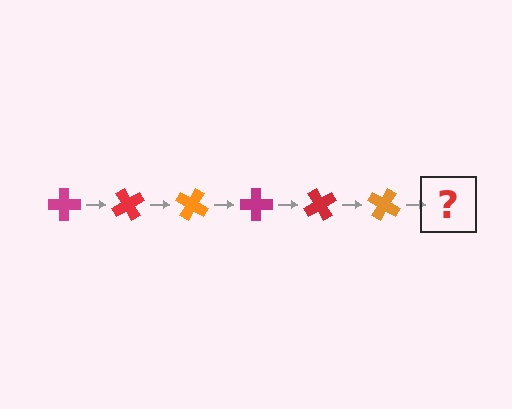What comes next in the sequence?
The next element should be a magenta cross, rotated 360 degrees from the start.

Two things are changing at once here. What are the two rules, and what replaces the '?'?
The two rules are that it rotates 60 degrees each step and the color cycles through magenta, red, and orange. The '?' should be a magenta cross, rotated 360 degrees from the start.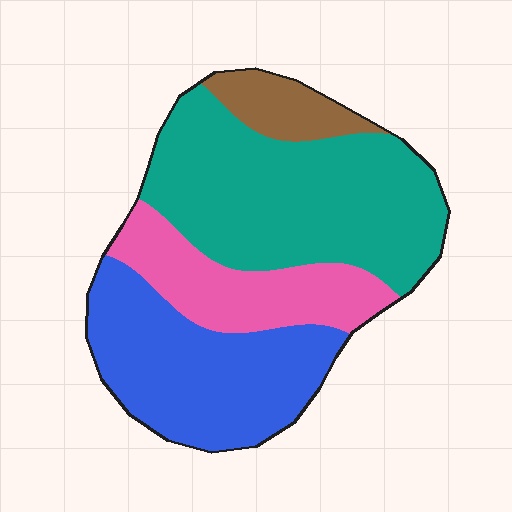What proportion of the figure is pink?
Pink takes up less than a quarter of the figure.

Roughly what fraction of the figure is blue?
Blue covers roughly 30% of the figure.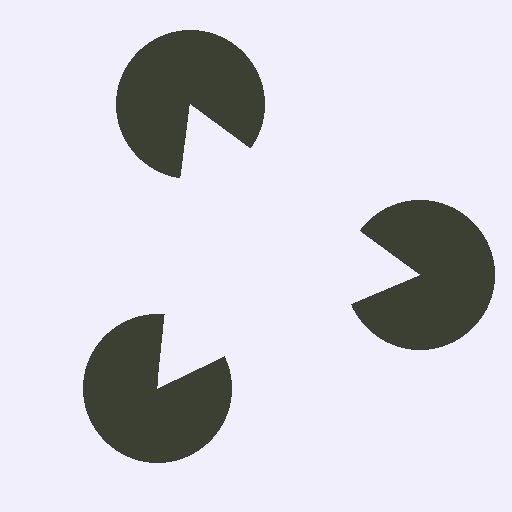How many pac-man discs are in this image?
There are 3 — one at each vertex of the illusory triangle.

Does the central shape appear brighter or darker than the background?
It typically appears slightly brighter than the background, even though no actual brightness change is drawn.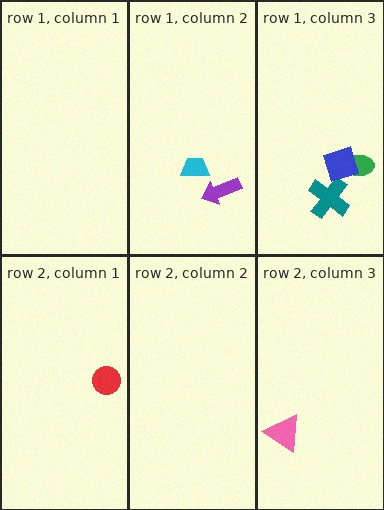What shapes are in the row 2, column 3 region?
The pink triangle.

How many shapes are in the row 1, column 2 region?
2.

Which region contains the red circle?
The row 2, column 1 region.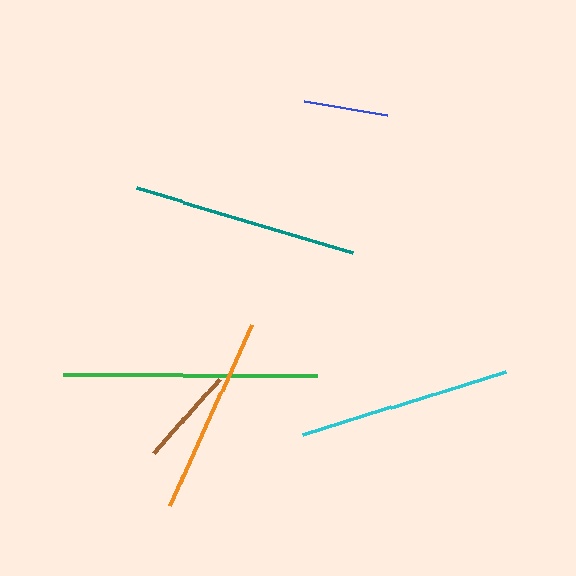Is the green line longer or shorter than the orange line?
The green line is longer than the orange line.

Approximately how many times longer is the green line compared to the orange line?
The green line is approximately 1.3 times the length of the orange line.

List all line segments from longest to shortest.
From longest to shortest: green, teal, cyan, orange, brown, blue.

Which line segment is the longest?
The green line is the longest at approximately 255 pixels.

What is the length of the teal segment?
The teal segment is approximately 225 pixels long.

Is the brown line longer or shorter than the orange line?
The orange line is longer than the brown line.